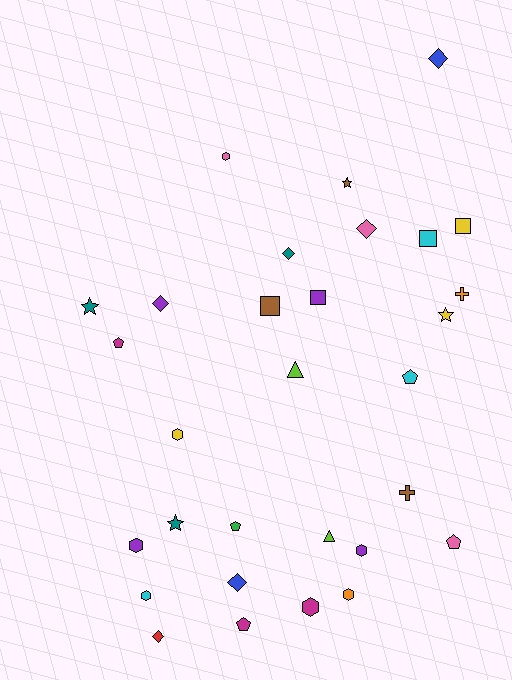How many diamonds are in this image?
There are 6 diamonds.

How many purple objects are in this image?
There are 4 purple objects.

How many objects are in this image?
There are 30 objects.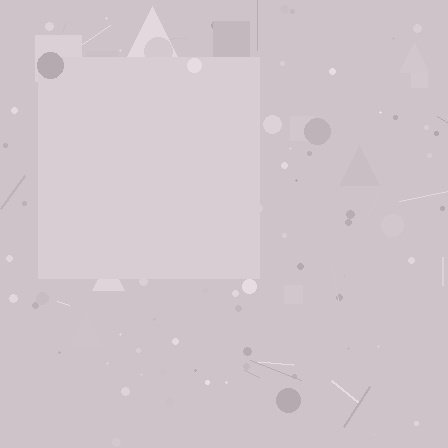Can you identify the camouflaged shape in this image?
The camouflaged shape is a square.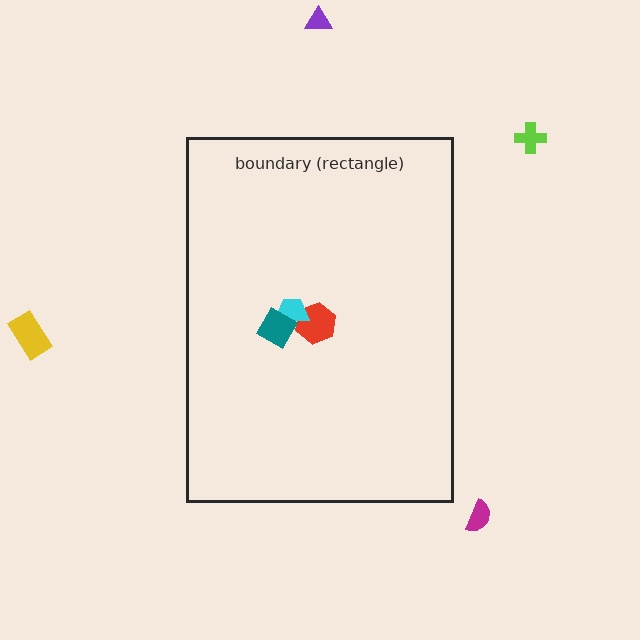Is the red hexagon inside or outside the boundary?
Inside.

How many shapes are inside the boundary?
3 inside, 4 outside.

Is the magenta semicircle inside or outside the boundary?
Outside.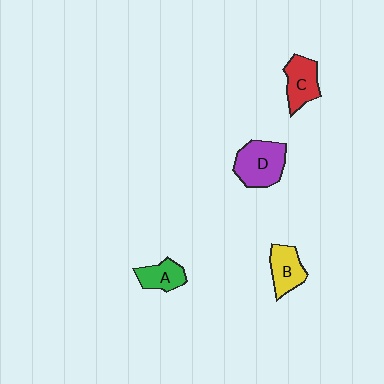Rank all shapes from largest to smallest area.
From largest to smallest: D (purple), C (red), B (yellow), A (green).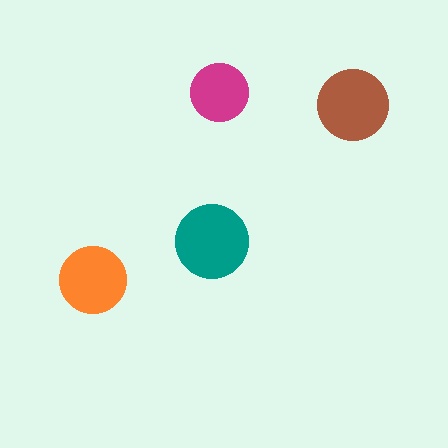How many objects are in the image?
There are 4 objects in the image.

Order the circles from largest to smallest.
the teal one, the brown one, the orange one, the magenta one.